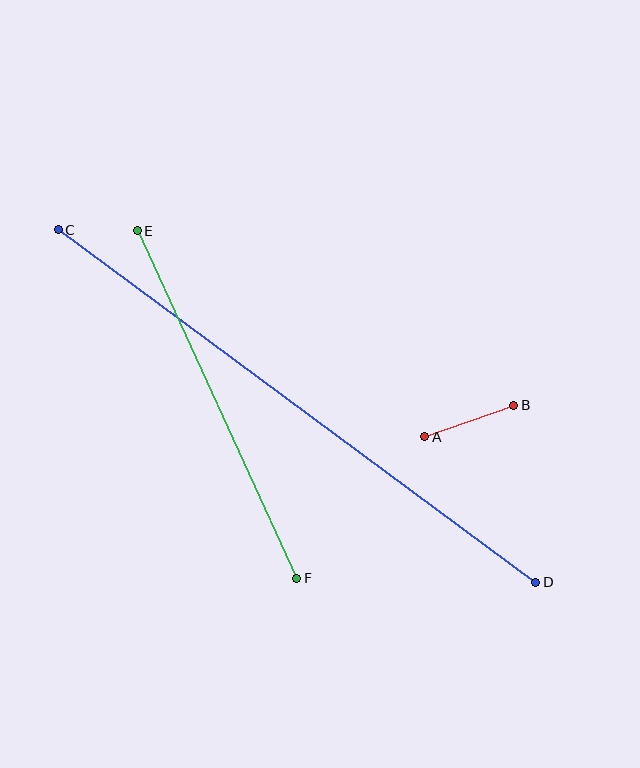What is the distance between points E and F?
The distance is approximately 383 pixels.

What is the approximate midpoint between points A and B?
The midpoint is at approximately (469, 421) pixels.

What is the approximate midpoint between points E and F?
The midpoint is at approximately (217, 404) pixels.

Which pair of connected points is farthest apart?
Points C and D are farthest apart.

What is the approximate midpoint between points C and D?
The midpoint is at approximately (297, 406) pixels.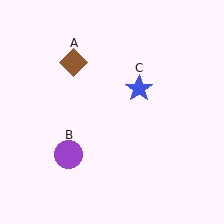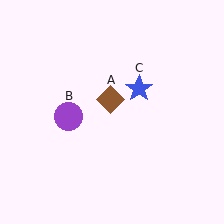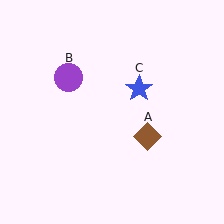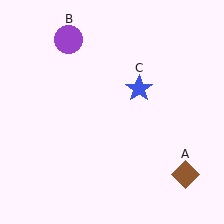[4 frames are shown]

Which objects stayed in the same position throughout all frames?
Blue star (object C) remained stationary.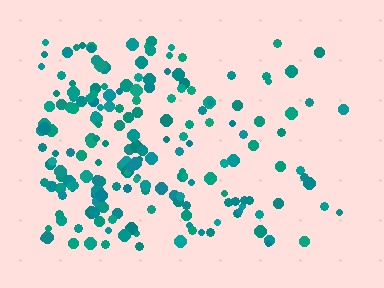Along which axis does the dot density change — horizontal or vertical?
Horizontal.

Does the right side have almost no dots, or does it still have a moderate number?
Still a moderate number, just noticeably fewer than the left.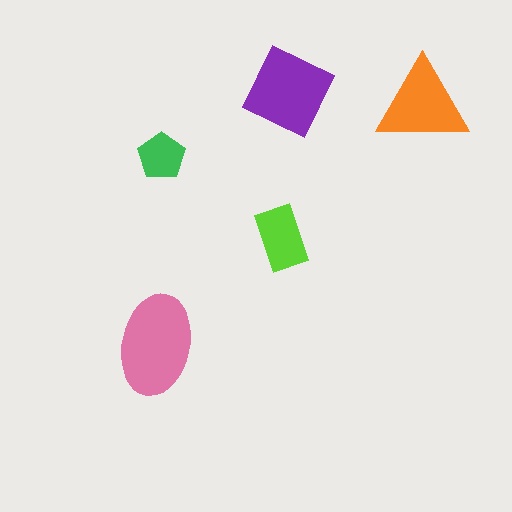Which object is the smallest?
The green pentagon.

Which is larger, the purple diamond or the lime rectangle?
The purple diamond.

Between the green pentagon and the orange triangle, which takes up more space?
The orange triangle.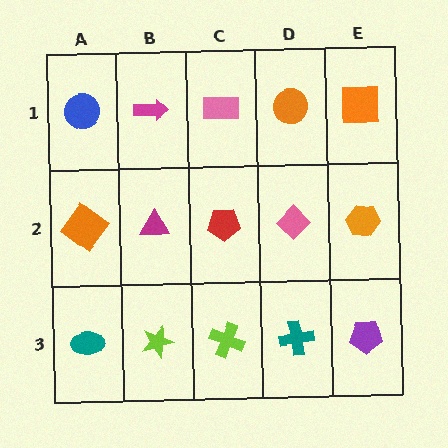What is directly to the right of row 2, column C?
A pink diamond.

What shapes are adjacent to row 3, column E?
An orange hexagon (row 2, column E), a teal cross (row 3, column D).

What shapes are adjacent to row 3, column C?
A red pentagon (row 2, column C), a lime star (row 3, column B), a teal cross (row 3, column D).